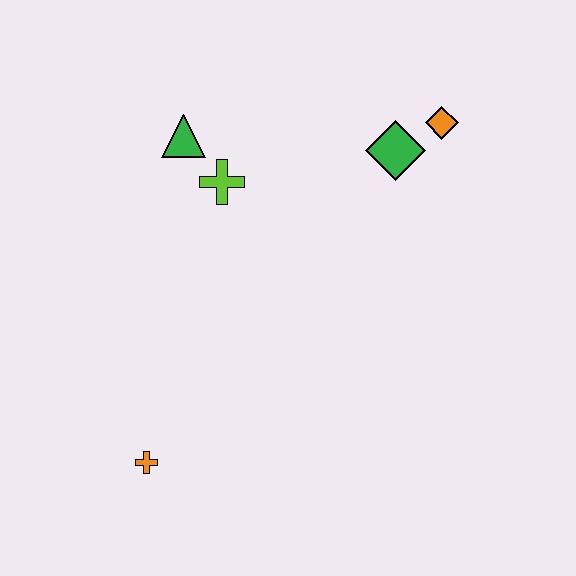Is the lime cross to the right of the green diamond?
No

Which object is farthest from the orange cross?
The orange diamond is farthest from the orange cross.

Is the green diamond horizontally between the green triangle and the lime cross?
No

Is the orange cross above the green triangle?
No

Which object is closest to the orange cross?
The lime cross is closest to the orange cross.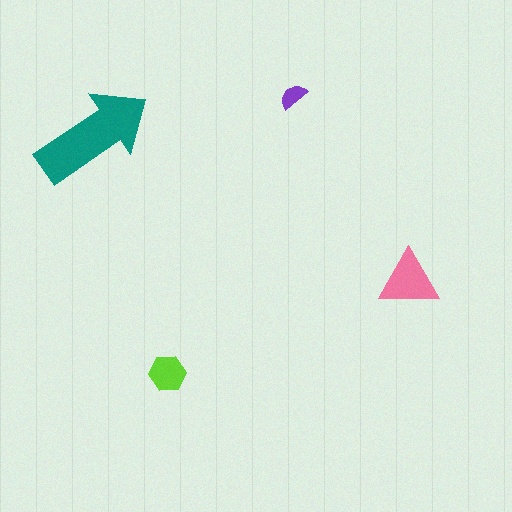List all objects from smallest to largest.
The purple semicircle, the lime hexagon, the pink triangle, the teal arrow.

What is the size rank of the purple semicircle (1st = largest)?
4th.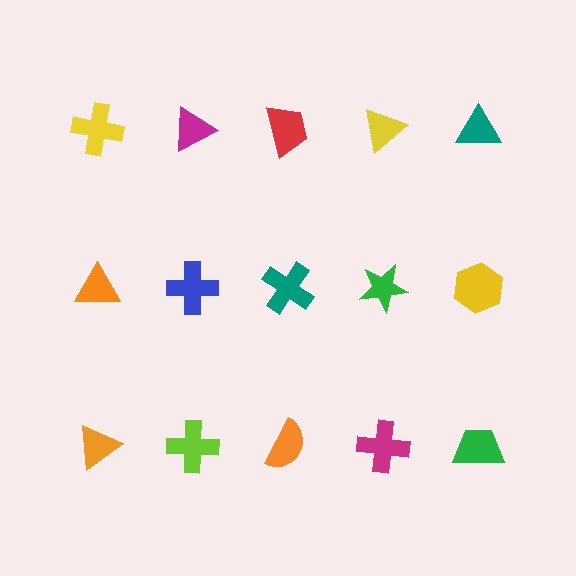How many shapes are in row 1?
5 shapes.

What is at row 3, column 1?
An orange triangle.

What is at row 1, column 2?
A magenta triangle.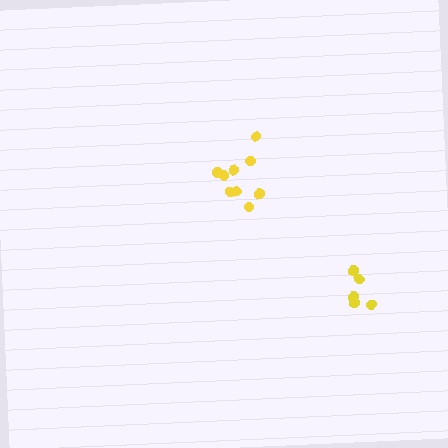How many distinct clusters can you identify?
There are 2 distinct clusters.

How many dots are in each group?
Group 1: 9 dots, Group 2: 5 dots (14 total).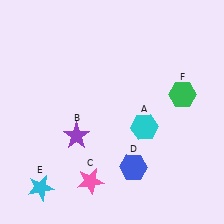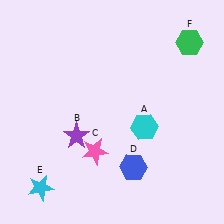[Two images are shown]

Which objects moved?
The objects that moved are: the pink star (C), the green hexagon (F).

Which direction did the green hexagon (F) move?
The green hexagon (F) moved up.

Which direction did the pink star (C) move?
The pink star (C) moved up.